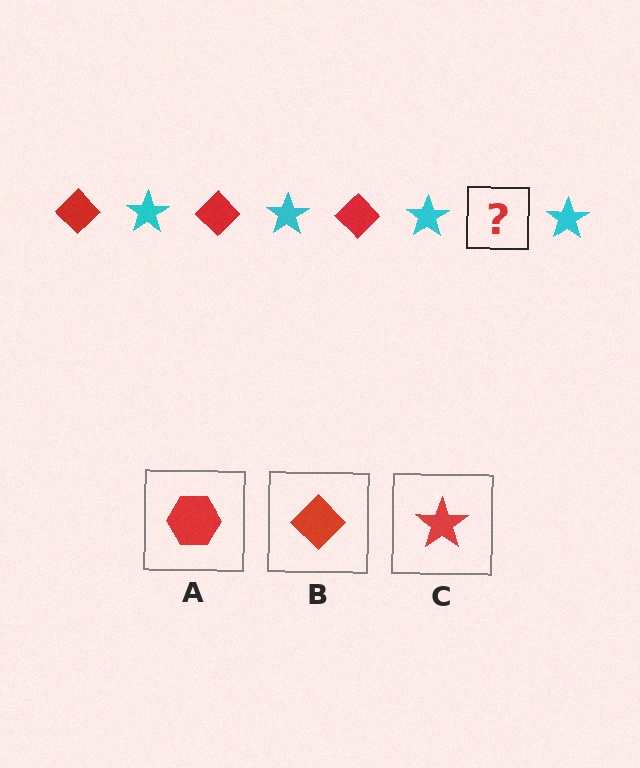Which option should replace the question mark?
Option B.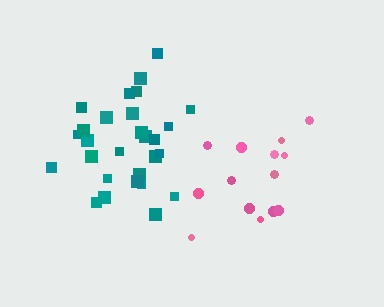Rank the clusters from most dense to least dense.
teal, pink.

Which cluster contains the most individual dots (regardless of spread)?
Teal (28).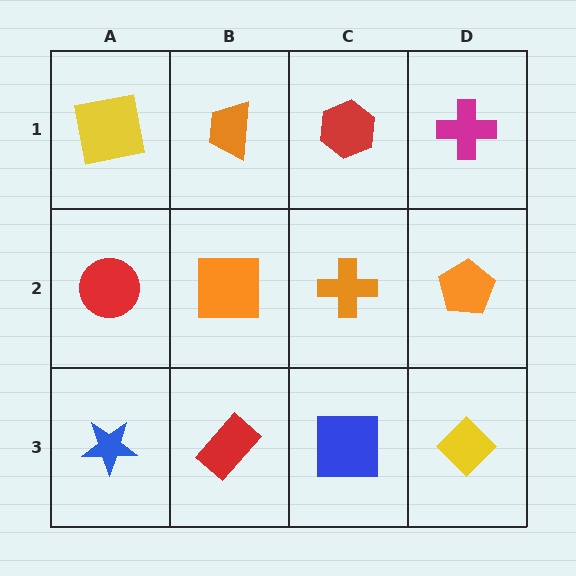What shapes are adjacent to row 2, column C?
A red hexagon (row 1, column C), a blue square (row 3, column C), an orange square (row 2, column B), an orange pentagon (row 2, column D).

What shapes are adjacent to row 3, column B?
An orange square (row 2, column B), a blue star (row 3, column A), a blue square (row 3, column C).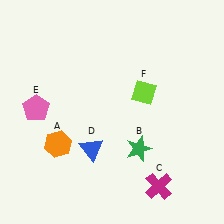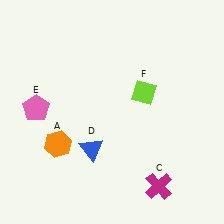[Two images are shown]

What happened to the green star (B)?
The green star (B) was removed in Image 2. It was in the bottom-right area of Image 1.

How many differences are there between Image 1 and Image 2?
There is 1 difference between the two images.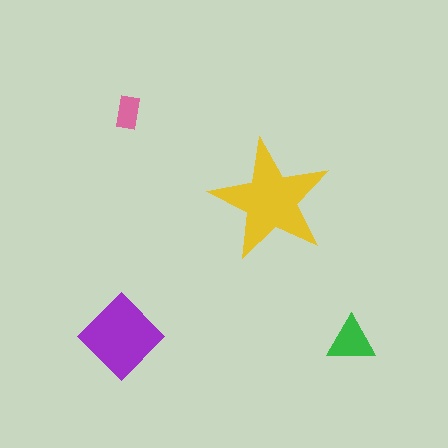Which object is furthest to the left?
The purple diamond is leftmost.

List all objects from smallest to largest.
The pink rectangle, the green triangle, the purple diamond, the yellow star.